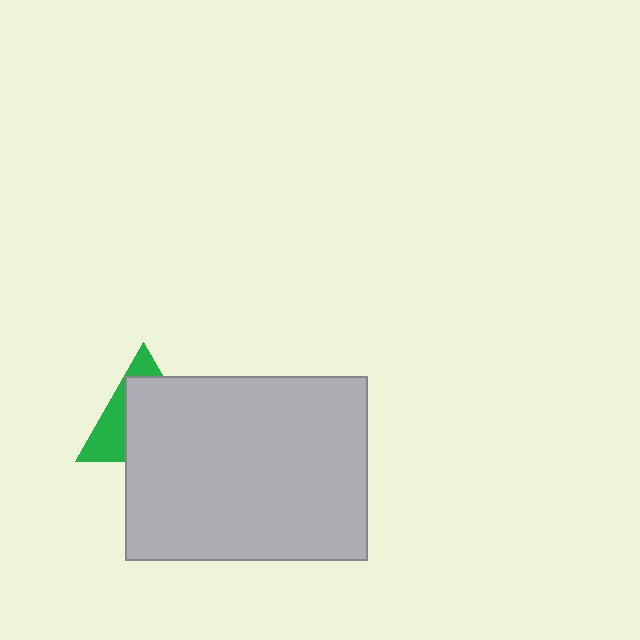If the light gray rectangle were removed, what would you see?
You would see the complete green triangle.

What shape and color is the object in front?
The object in front is a light gray rectangle.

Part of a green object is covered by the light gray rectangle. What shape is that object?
It is a triangle.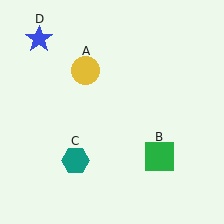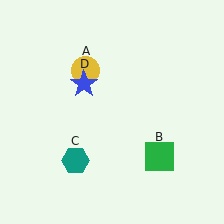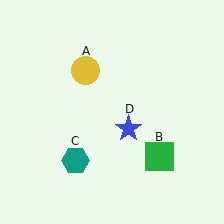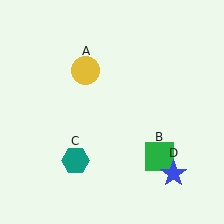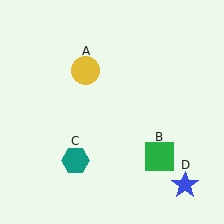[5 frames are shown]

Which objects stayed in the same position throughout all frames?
Yellow circle (object A) and green square (object B) and teal hexagon (object C) remained stationary.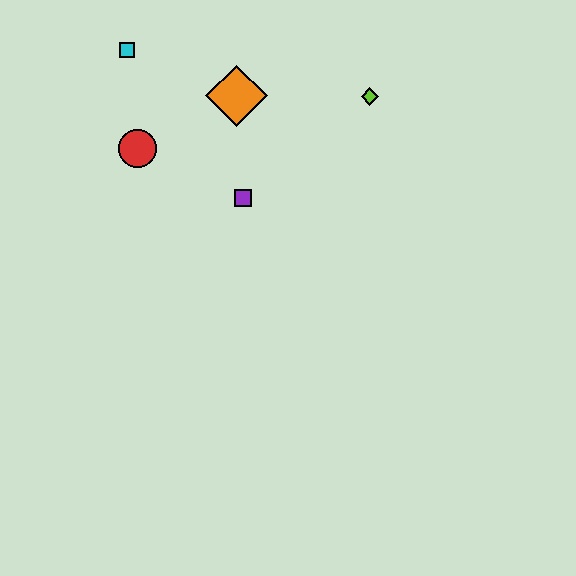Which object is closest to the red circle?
The cyan square is closest to the red circle.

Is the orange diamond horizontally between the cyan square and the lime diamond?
Yes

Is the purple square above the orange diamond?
No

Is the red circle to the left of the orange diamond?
Yes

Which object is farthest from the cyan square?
The lime diamond is farthest from the cyan square.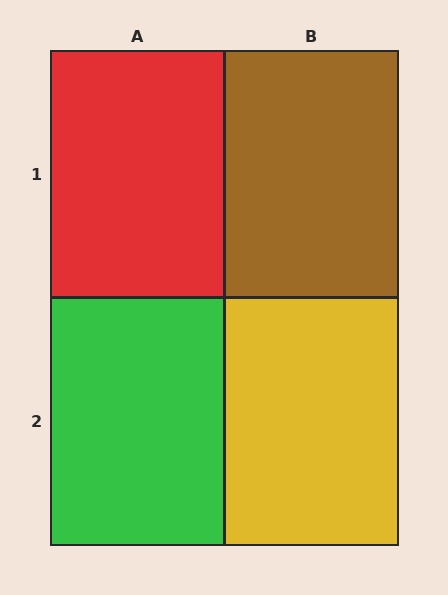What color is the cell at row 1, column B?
Brown.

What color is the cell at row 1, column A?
Red.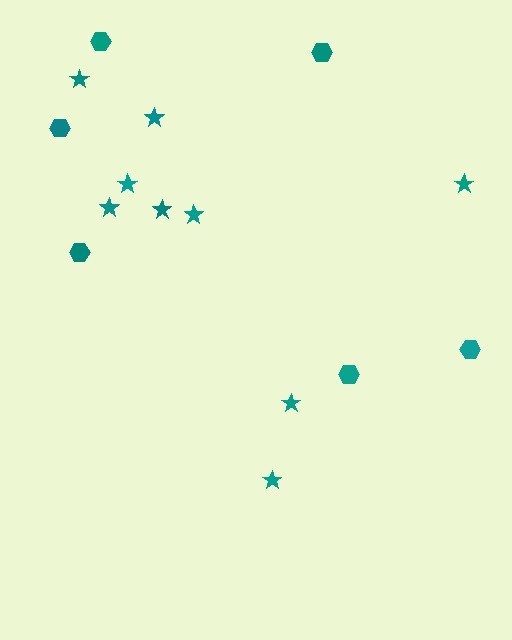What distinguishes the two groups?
There are 2 groups: one group of hexagons (6) and one group of stars (9).